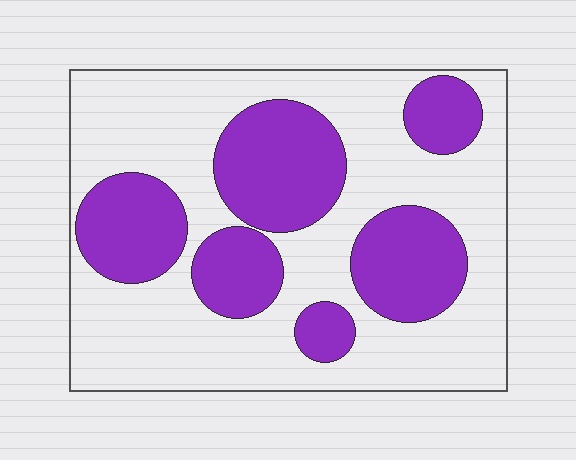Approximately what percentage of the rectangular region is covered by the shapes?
Approximately 35%.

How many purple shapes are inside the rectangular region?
6.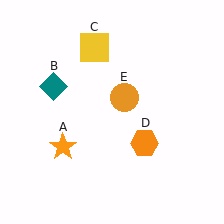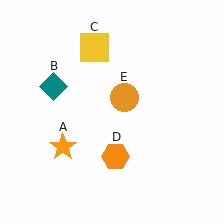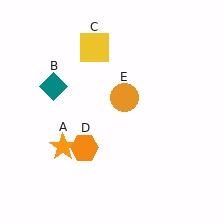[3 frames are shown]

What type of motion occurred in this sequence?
The orange hexagon (object D) rotated clockwise around the center of the scene.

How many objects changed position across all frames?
1 object changed position: orange hexagon (object D).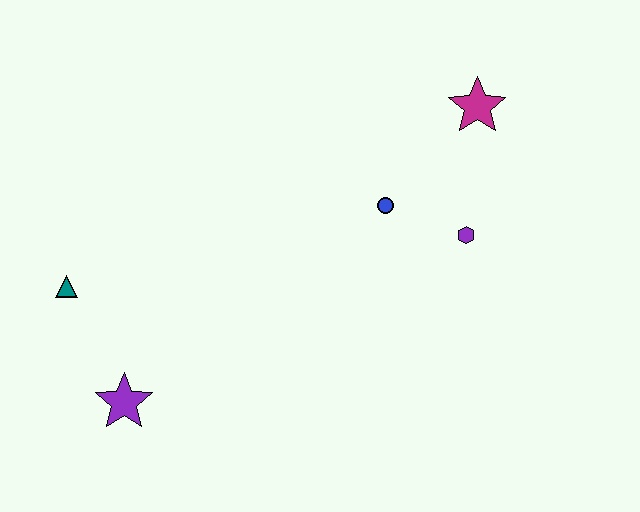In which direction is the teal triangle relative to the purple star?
The teal triangle is above the purple star.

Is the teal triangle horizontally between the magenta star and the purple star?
No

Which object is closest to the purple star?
The teal triangle is closest to the purple star.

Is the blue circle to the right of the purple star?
Yes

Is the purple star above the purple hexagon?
No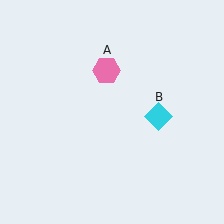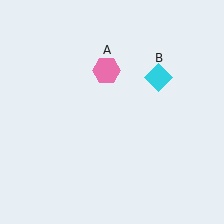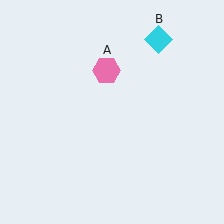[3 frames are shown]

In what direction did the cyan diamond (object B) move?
The cyan diamond (object B) moved up.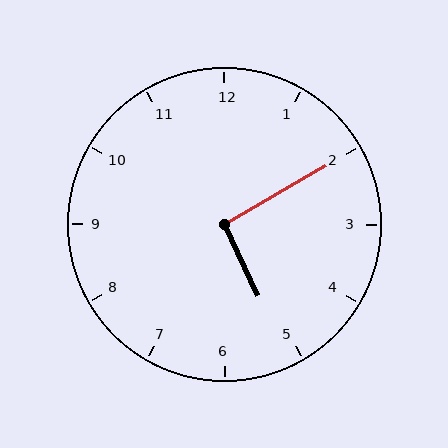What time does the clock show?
5:10.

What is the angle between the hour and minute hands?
Approximately 95 degrees.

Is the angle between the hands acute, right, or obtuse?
It is right.